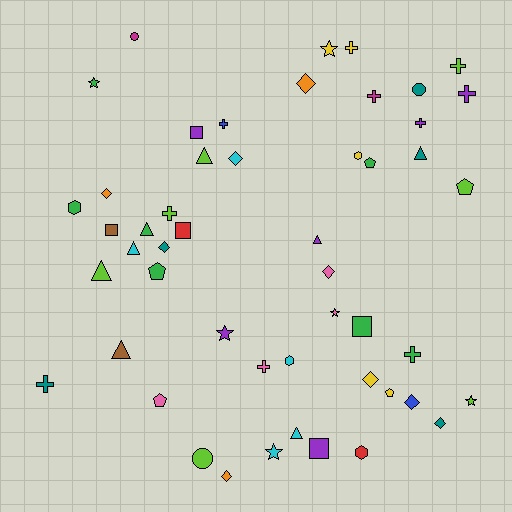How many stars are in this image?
There are 6 stars.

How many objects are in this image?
There are 50 objects.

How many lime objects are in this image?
There are 7 lime objects.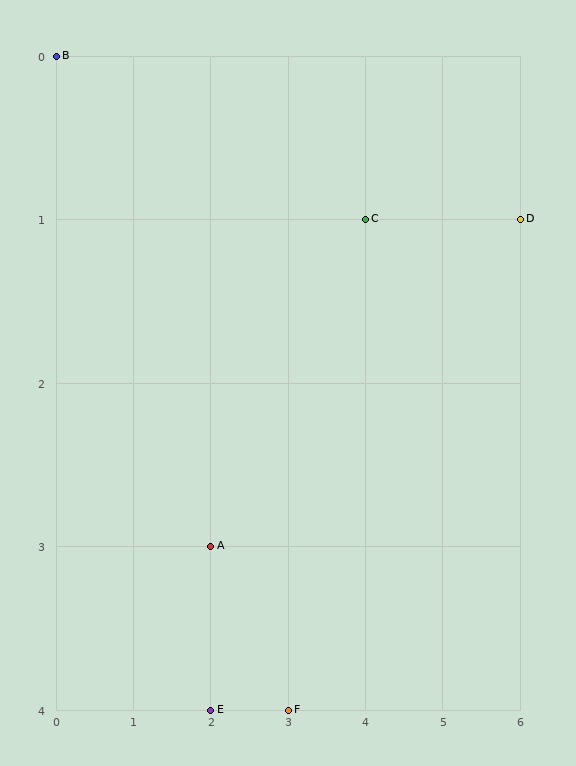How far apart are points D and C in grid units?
Points D and C are 2 columns apart.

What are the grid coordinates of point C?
Point C is at grid coordinates (4, 1).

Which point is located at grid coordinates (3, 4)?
Point F is at (3, 4).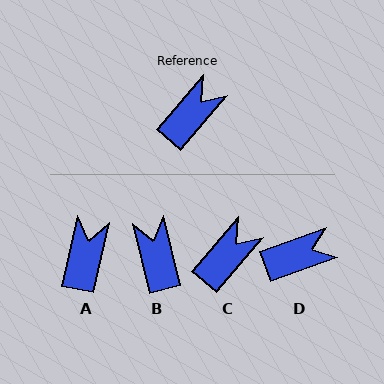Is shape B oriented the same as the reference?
No, it is off by about 54 degrees.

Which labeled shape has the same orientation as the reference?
C.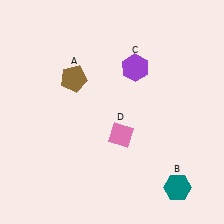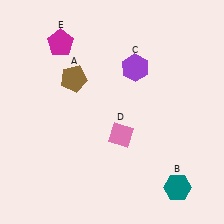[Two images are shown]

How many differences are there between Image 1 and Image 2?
There is 1 difference between the two images.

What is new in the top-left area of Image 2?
A magenta pentagon (E) was added in the top-left area of Image 2.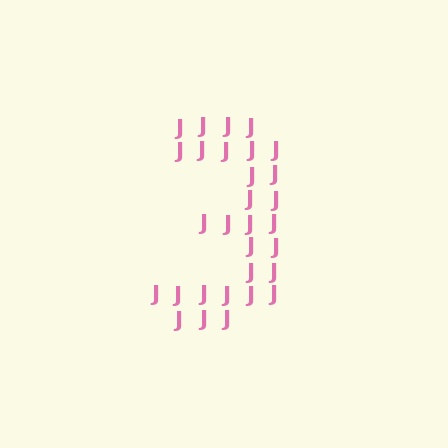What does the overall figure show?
The overall figure shows the digit 3.